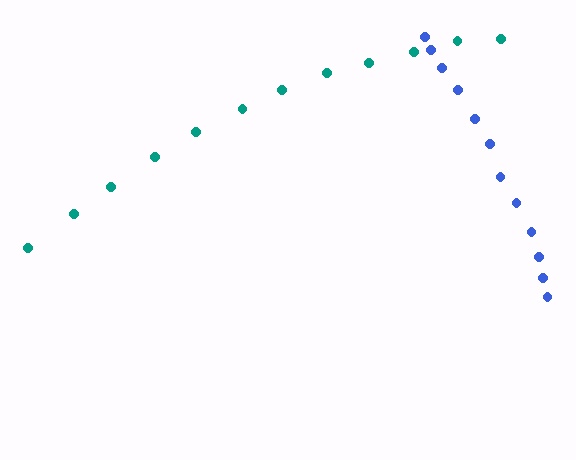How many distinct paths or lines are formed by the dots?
There are 2 distinct paths.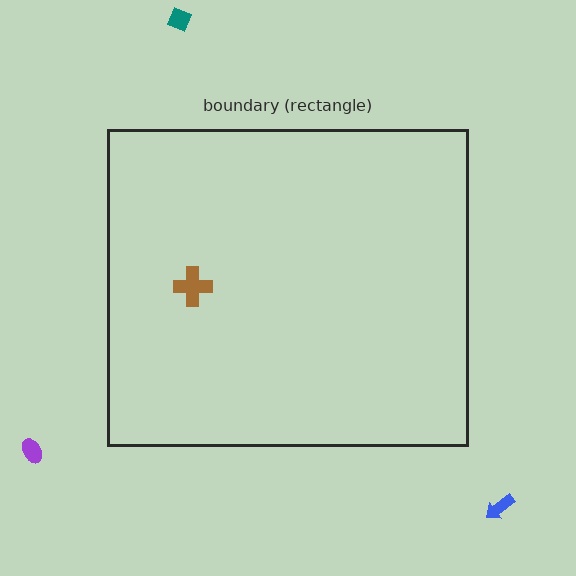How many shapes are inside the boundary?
1 inside, 3 outside.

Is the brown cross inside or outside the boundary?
Inside.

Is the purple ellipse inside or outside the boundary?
Outside.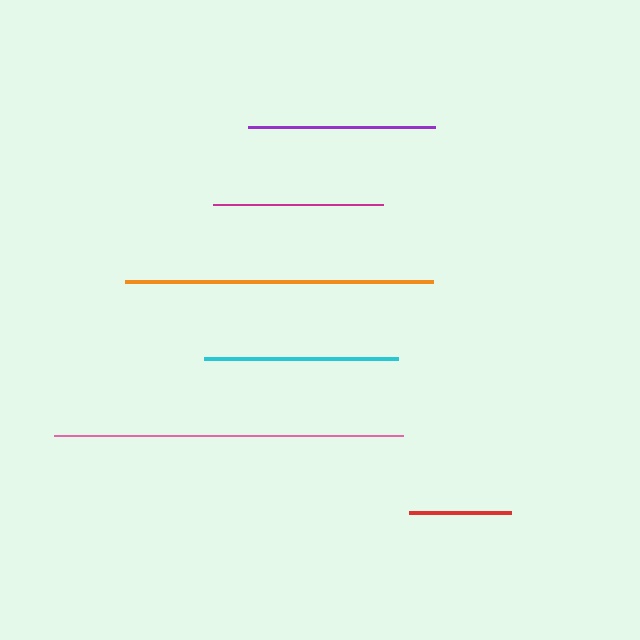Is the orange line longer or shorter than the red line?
The orange line is longer than the red line.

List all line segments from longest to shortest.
From longest to shortest: pink, orange, cyan, purple, magenta, red.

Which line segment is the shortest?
The red line is the shortest at approximately 102 pixels.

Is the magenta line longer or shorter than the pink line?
The pink line is longer than the magenta line.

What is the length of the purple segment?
The purple segment is approximately 187 pixels long.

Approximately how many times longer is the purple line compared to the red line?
The purple line is approximately 1.8 times the length of the red line.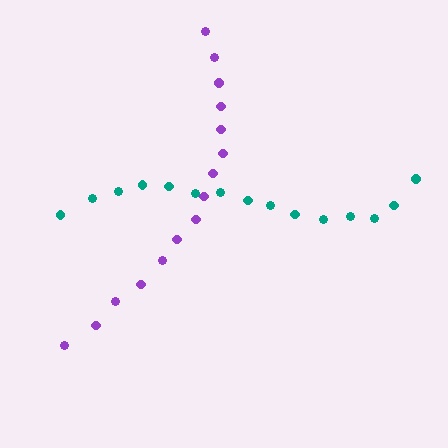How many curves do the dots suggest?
There are 2 distinct paths.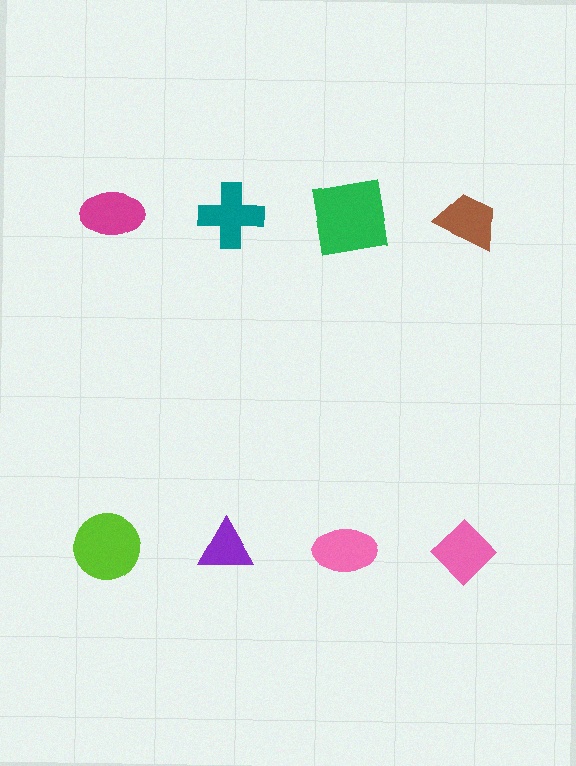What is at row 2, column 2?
A purple triangle.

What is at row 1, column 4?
A brown trapezoid.